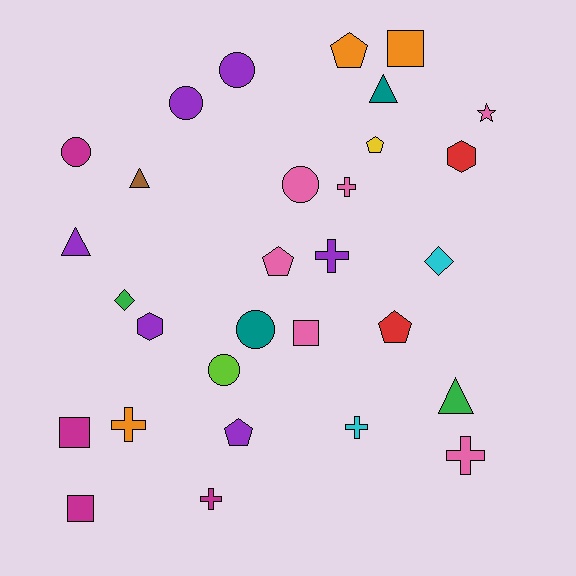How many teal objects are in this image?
There are 2 teal objects.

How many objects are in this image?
There are 30 objects.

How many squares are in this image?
There are 4 squares.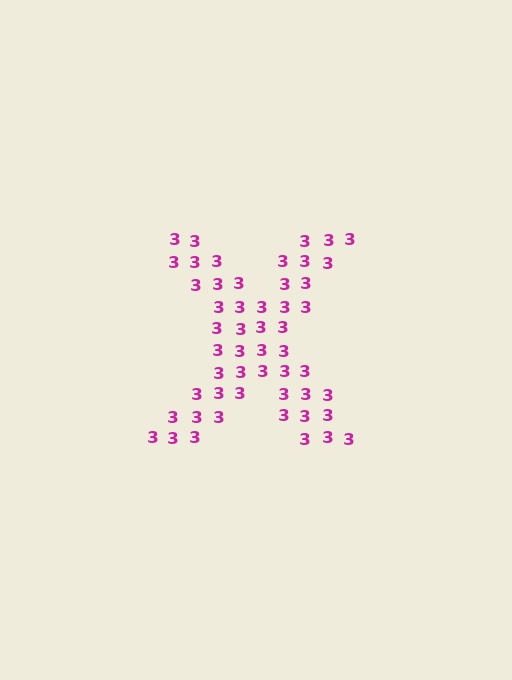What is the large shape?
The large shape is the letter X.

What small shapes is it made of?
It is made of small digit 3's.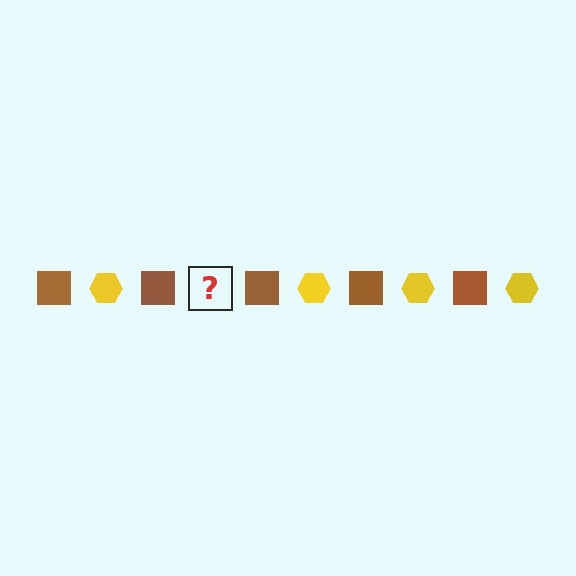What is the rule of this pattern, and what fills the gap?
The rule is that the pattern alternates between brown square and yellow hexagon. The gap should be filled with a yellow hexagon.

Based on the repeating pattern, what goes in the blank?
The blank should be a yellow hexagon.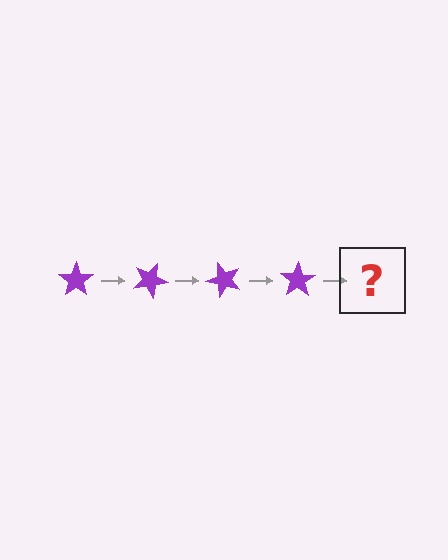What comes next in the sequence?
The next element should be a purple star rotated 100 degrees.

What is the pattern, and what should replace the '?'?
The pattern is that the star rotates 25 degrees each step. The '?' should be a purple star rotated 100 degrees.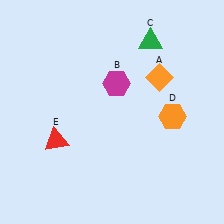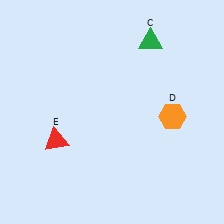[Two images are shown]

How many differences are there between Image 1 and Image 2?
There are 2 differences between the two images.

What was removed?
The magenta hexagon (B), the orange diamond (A) were removed in Image 2.